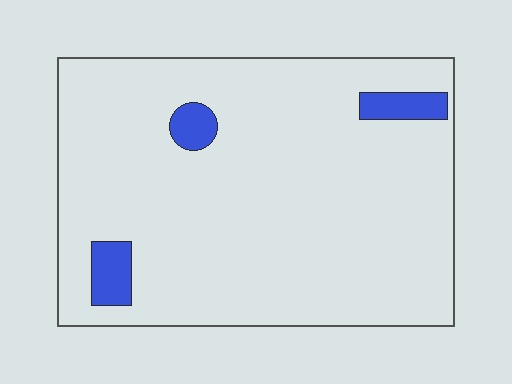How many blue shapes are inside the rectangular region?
3.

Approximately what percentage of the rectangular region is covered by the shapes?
Approximately 5%.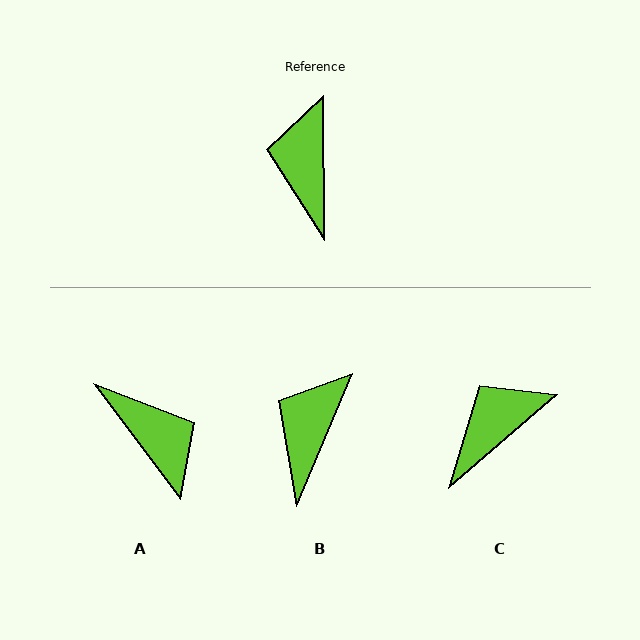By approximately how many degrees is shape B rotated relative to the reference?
Approximately 23 degrees clockwise.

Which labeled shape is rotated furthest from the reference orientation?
A, about 143 degrees away.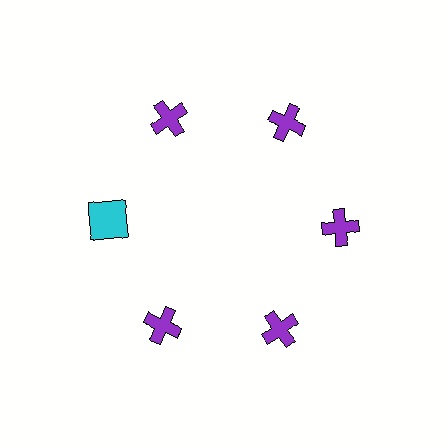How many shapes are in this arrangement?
There are 6 shapes arranged in a ring pattern.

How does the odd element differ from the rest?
It differs in both color (cyan instead of purple) and shape (square instead of cross).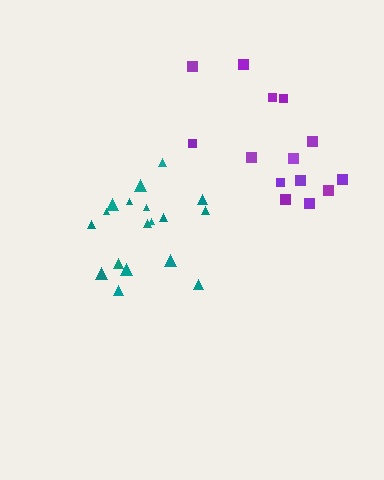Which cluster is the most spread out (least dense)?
Purple.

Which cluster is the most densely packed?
Teal.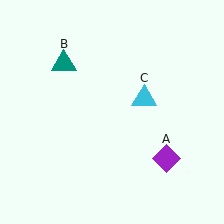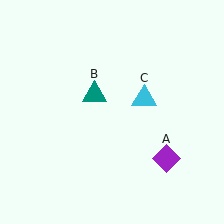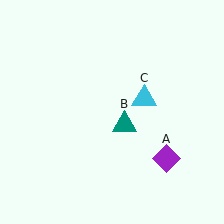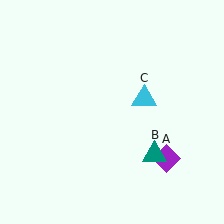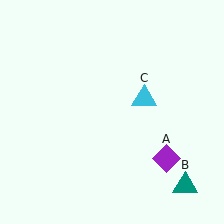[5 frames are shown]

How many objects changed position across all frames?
1 object changed position: teal triangle (object B).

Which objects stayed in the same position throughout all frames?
Purple diamond (object A) and cyan triangle (object C) remained stationary.